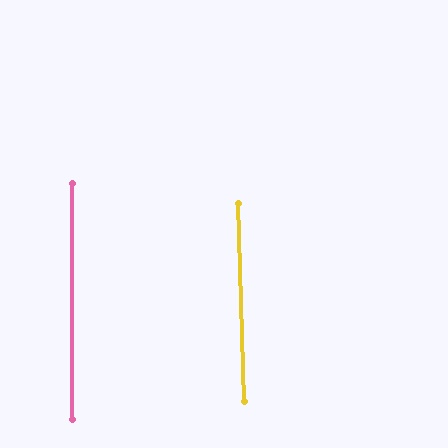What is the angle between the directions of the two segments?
Approximately 2 degrees.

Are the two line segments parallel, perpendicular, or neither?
Parallel — their directions differ by only 1.9°.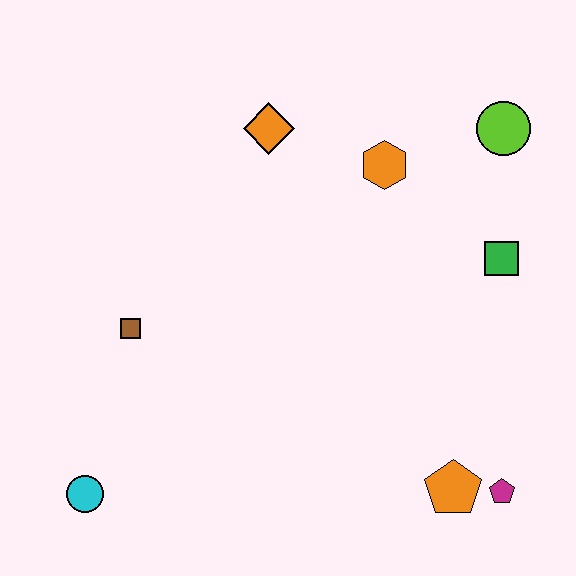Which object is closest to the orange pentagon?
The magenta pentagon is closest to the orange pentagon.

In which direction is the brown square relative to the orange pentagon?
The brown square is to the left of the orange pentagon.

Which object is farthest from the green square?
The cyan circle is farthest from the green square.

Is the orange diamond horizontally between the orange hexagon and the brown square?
Yes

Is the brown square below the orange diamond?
Yes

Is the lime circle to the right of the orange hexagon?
Yes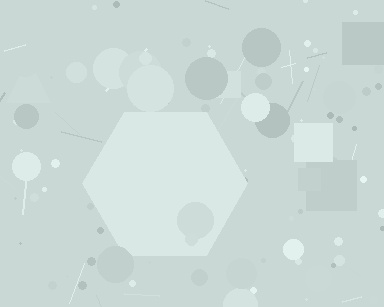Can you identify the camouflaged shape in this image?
The camouflaged shape is a hexagon.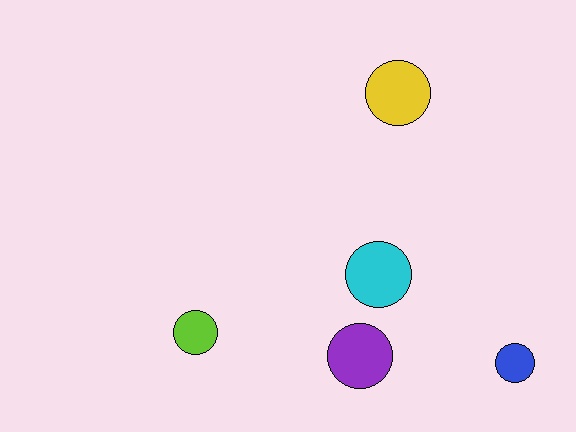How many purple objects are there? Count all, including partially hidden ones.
There is 1 purple object.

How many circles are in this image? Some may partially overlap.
There are 5 circles.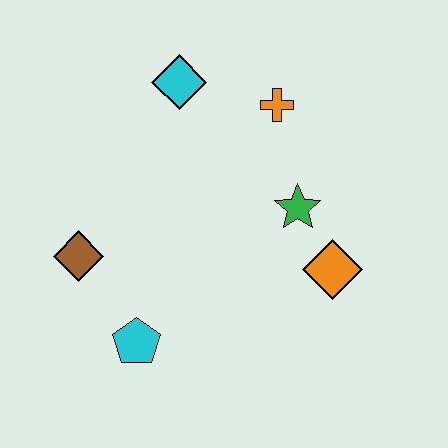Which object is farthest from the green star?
The brown diamond is farthest from the green star.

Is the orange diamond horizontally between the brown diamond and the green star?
No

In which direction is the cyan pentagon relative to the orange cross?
The cyan pentagon is below the orange cross.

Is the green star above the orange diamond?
Yes